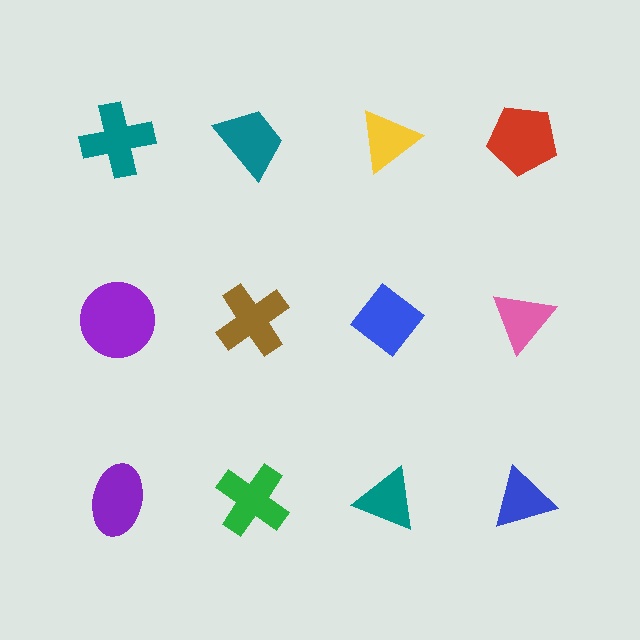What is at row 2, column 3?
A blue diamond.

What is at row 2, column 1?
A purple circle.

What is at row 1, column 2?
A teal trapezoid.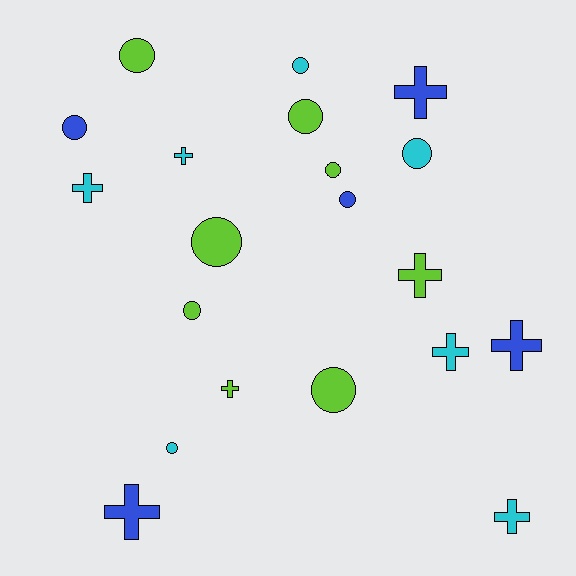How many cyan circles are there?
There are 3 cyan circles.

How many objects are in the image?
There are 20 objects.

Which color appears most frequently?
Lime, with 8 objects.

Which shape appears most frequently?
Circle, with 11 objects.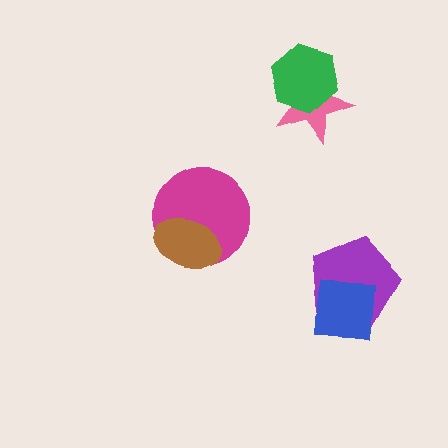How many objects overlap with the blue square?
1 object overlaps with the blue square.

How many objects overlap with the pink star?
1 object overlaps with the pink star.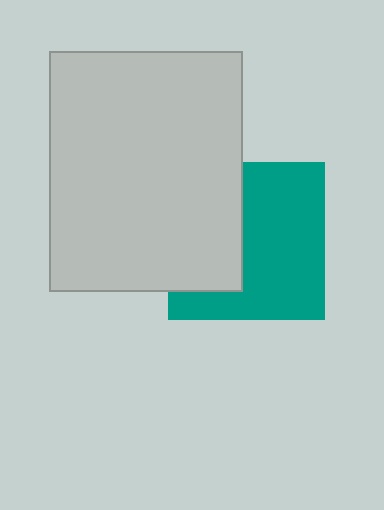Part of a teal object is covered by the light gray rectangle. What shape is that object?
It is a square.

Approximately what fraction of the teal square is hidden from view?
Roughly 40% of the teal square is hidden behind the light gray rectangle.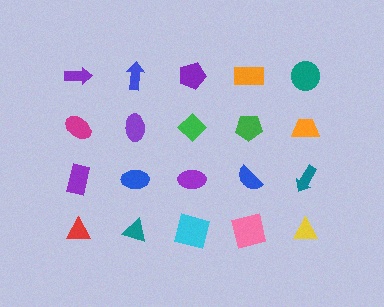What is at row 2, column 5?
An orange trapezoid.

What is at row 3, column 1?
A purple rectangle.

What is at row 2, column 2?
A purple ellipse.